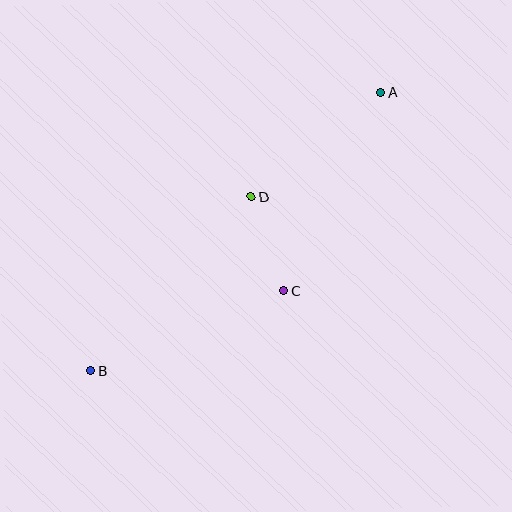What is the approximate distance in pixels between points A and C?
The distance between A and C is approximately 221 pixels.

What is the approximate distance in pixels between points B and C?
The distance between B and C is approximately 209 pixels.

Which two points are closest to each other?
Points C and D are closest to each other.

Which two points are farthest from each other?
Points A and B are farthest from each other.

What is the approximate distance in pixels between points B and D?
The distance between B and D is approximately 237 pixels.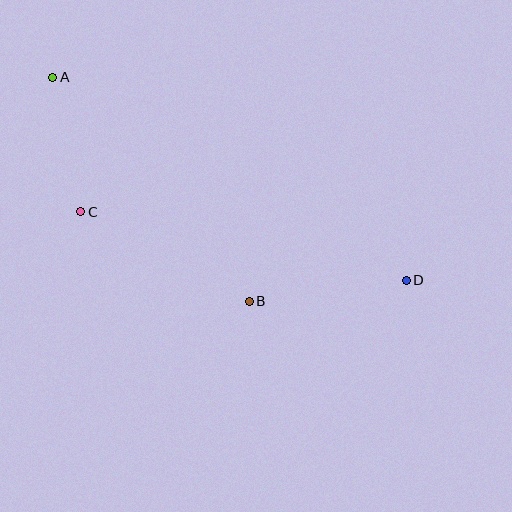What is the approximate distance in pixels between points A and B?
The distance between A and B is approximately 298 pixels.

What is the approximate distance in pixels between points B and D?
The distance between B and D is approximately 158 pixels.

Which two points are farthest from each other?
Points A and D are farthest from each other.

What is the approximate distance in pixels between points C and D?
The distance between C and D is approximately 332 pixels.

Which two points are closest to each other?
Points A and C are closest to each other.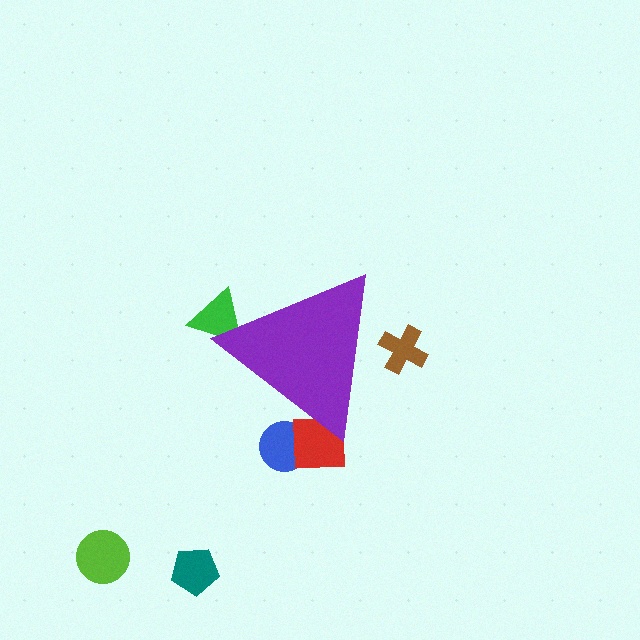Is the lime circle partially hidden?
No, the lime circle is fully visible.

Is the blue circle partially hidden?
Yes, the blue circle is partially hidden behind the purple triangle.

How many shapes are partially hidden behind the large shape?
4 shapes are partially hidden.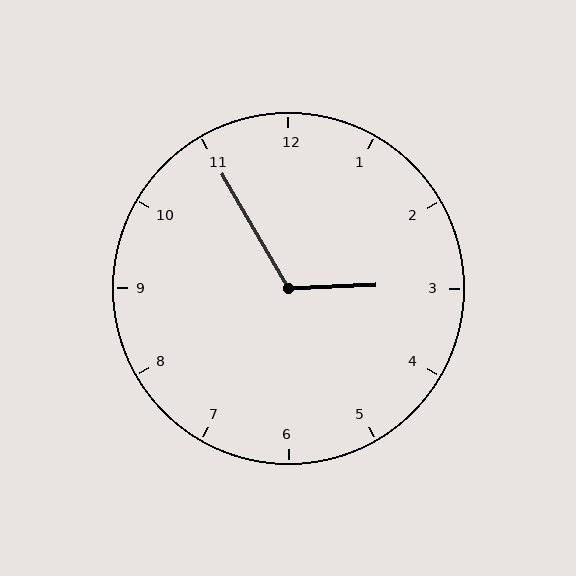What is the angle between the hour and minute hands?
Approximately 118 degrees.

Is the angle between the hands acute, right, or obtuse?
It is obtuse.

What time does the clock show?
2:55.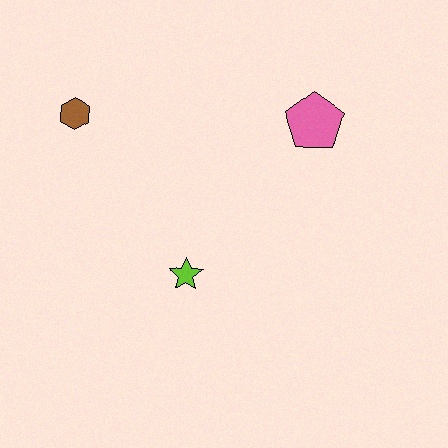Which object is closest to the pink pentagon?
The lime star is closest to the pink pentagon.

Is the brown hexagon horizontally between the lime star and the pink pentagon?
No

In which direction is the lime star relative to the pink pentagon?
The lime star is below the pink pentagon.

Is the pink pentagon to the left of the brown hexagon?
No